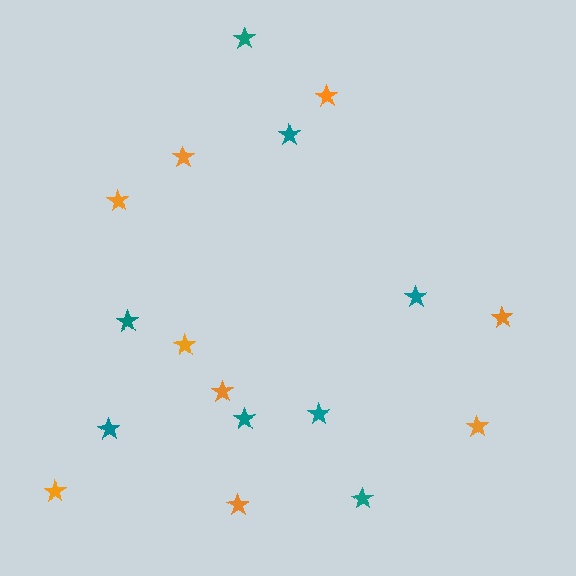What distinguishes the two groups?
There are 2 groups: one group of orange stars (9) and one group of teal stars (8).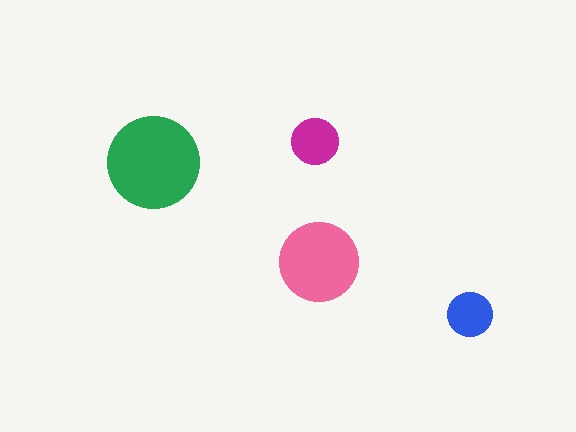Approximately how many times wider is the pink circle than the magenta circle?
About 1.5 times wider.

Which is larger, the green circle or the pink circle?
The green one.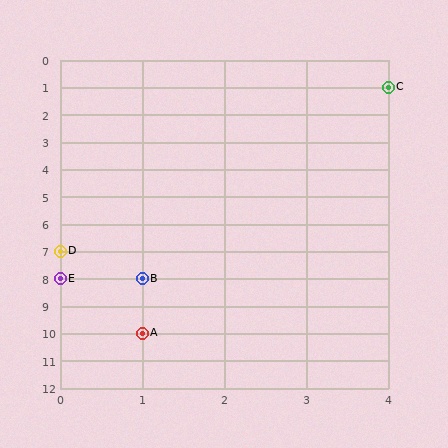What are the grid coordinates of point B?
Point B is at grid coordinates (1, 8).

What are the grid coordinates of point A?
Point A is at grid coordinates (1, 10).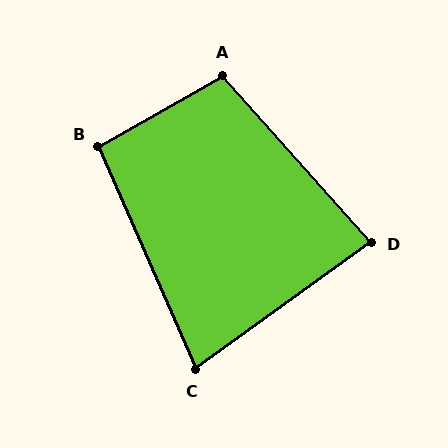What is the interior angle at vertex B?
Approximately 96 degrees (obtuse).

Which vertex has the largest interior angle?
A, at approximately 102 degrees.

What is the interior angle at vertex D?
Approximately 84 degrees (acute).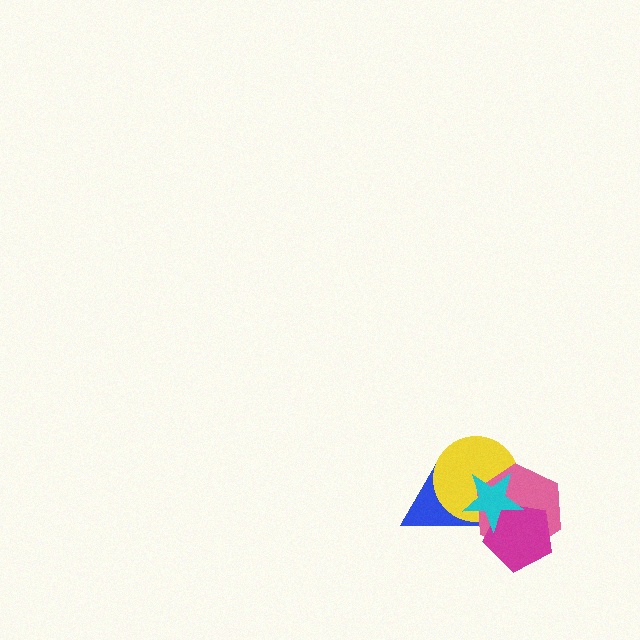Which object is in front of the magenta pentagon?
The cyan star is in front of the magenta pentagon.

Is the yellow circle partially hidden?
Yes, it is partially covered by another shape.